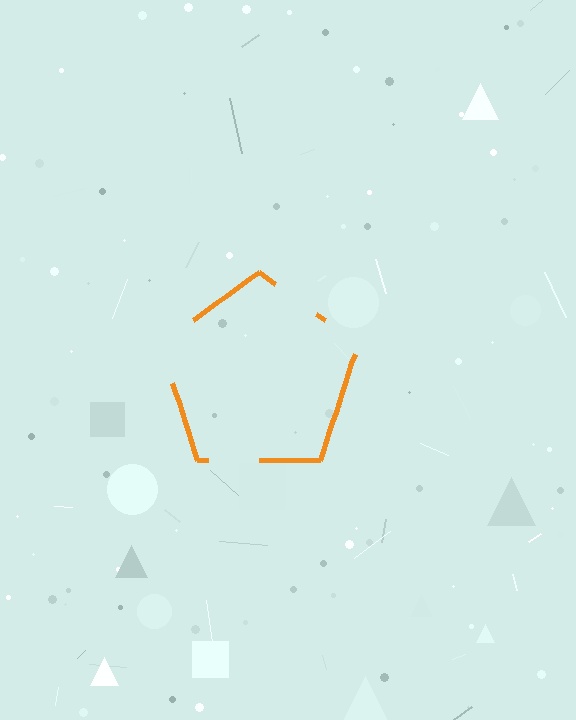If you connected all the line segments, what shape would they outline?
They would outline a pentagon.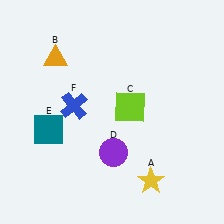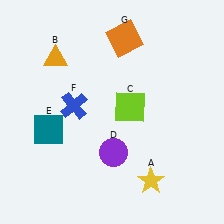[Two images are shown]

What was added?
An orange square (G) was added in Image 2.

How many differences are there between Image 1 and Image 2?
There is 1 difference between the two images.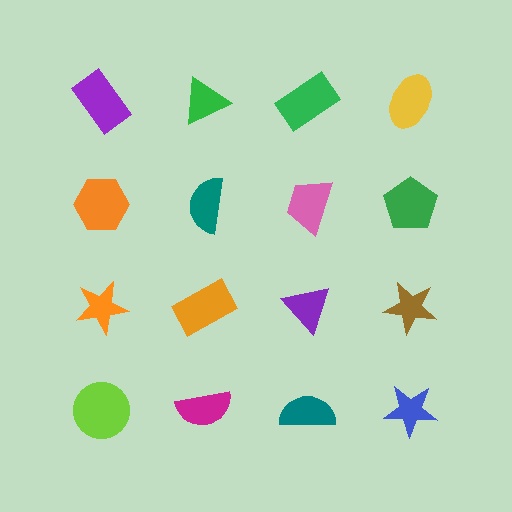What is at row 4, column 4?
A blue star.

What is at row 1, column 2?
A green triangle.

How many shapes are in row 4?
4 shapes.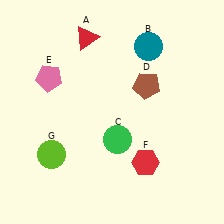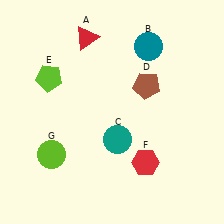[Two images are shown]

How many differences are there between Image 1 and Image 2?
There are 2 differences between the two images.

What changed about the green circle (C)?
In Image 1, C is green. In Image 2, it changed to teal.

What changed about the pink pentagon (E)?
In Image 1, E is pink. In Image 2, it changed to lime.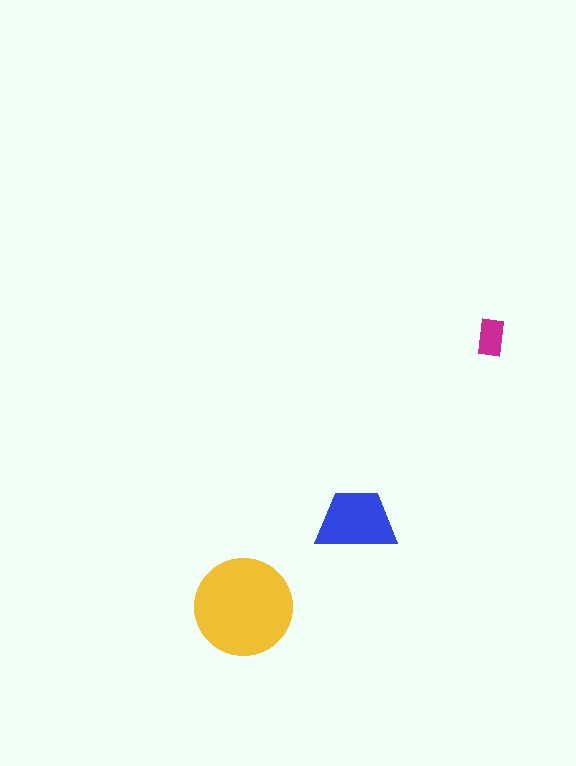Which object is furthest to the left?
The yellow circle is leftmost.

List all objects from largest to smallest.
The yellow circle, the blue trapezoid, the magenta rectangle.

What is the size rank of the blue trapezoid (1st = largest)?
2nd.